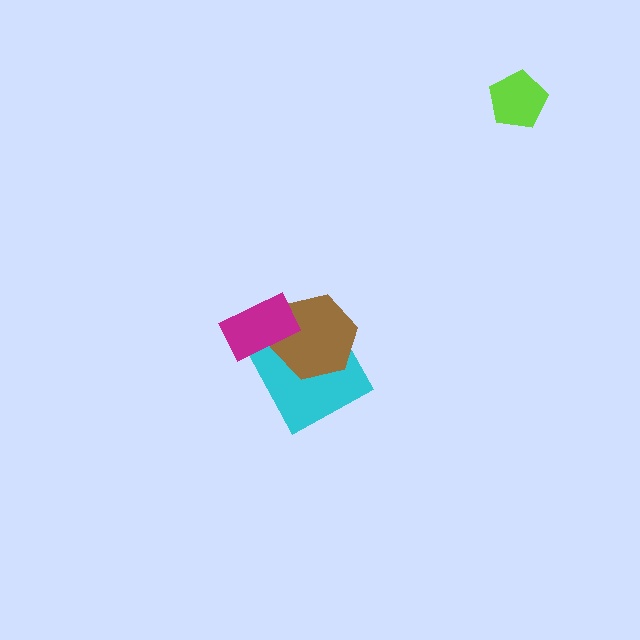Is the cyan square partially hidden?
Yes, it is partially covered by another shape.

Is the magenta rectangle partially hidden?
No, no other shape covers it.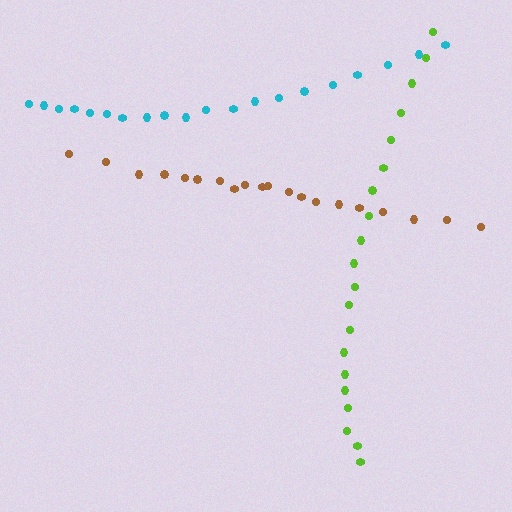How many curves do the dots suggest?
There are 3 distinct paths.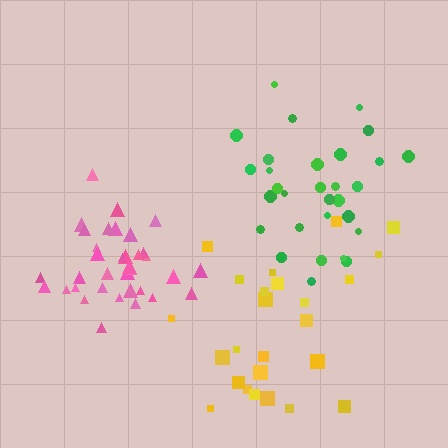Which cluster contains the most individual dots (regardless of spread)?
Pink (35).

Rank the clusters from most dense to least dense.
pink, green, yellow.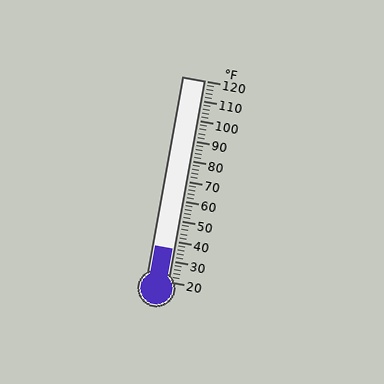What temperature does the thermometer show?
The thermometer shows approximately 36°F.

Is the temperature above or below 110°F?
The temperature is below 110°F.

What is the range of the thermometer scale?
The thermometer scale ranges from 20°F to 120°F.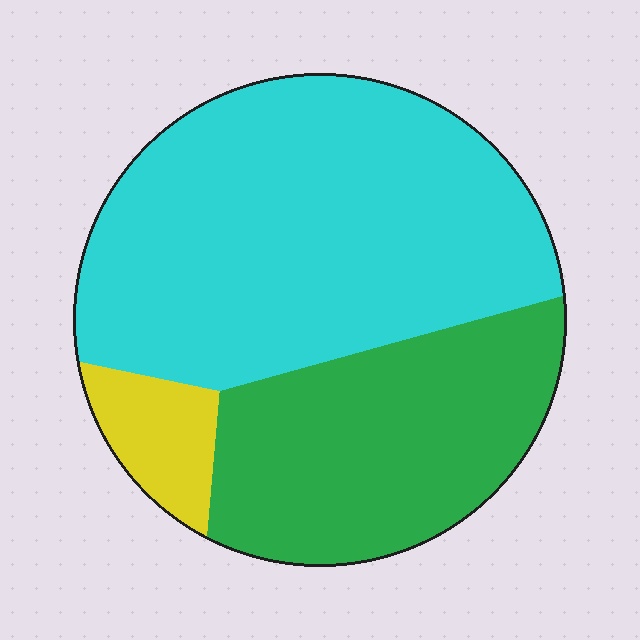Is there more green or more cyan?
Cyan.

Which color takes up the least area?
Yellow, at roughly 10%.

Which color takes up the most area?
Cyan, at roughly 60%.